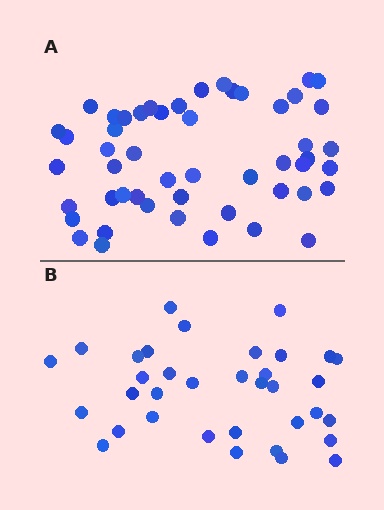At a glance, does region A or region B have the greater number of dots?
Region A (the top region) has more dots.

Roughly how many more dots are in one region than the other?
Region A has approximately 15 more dots than region B.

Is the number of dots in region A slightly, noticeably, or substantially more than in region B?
Region A has substantially more. The ratio is roughly 1.5 to 1.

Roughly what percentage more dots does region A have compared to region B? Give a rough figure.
About 45% more.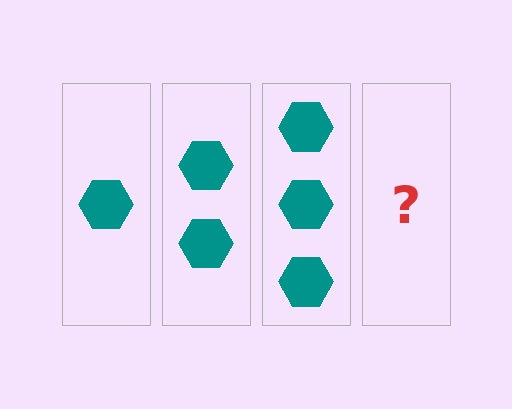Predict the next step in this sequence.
The next step is 4 hexagons.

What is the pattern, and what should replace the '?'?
The pattern is that each step adds one more hexagon. The '?' should be 4 hexagons.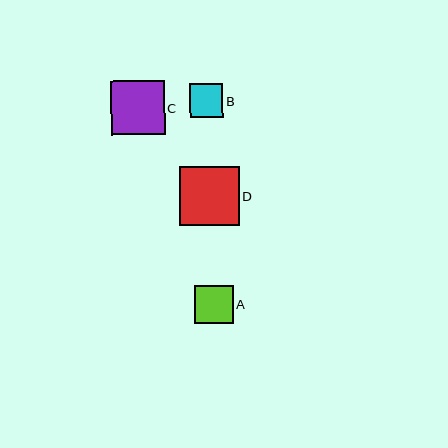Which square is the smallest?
Square B is the smallest with a size of approximately 33 pixels.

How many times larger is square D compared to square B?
Square D is approximately 1.8 times the size of square B.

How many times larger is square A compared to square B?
Square A is approximately 1.2 times the size of square B.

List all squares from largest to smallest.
From largest to smallest: D, C, A, B.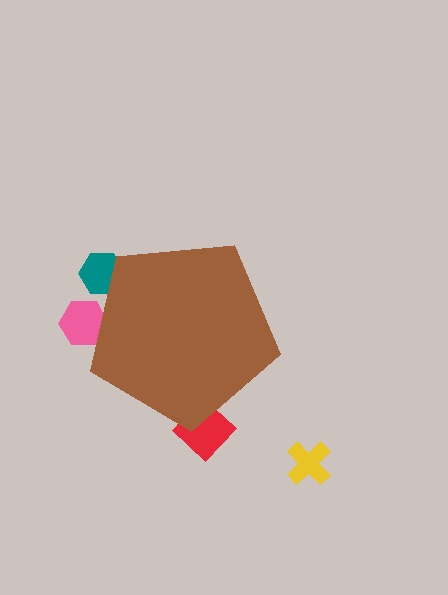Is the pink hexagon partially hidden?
Yes, the pink hexagon is partially hidden behind the brown pentagon.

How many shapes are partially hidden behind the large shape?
3 shapes are partially hidden.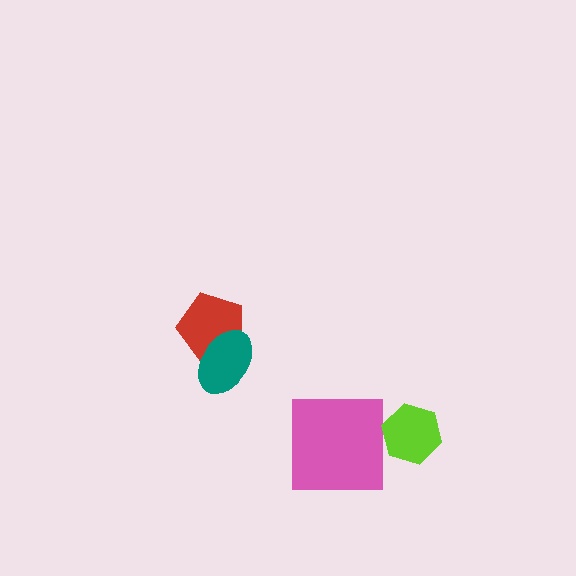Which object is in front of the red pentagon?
The teal ellipse is in front of the red pentagon.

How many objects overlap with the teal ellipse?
1 object overlaps with the teal ellipse.